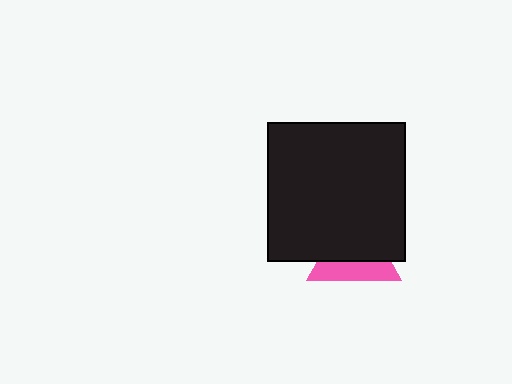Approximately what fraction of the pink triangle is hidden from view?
Roughly 58% of the pink triangle is hidden behind the black square.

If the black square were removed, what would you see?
You would see the complete pink triangle.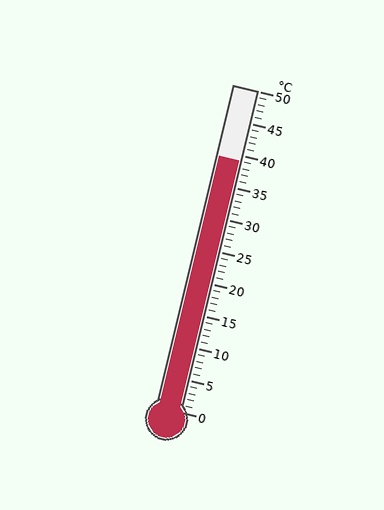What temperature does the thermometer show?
The thermometer shows approximately 39°C.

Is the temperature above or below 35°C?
The temperature is above 35°C.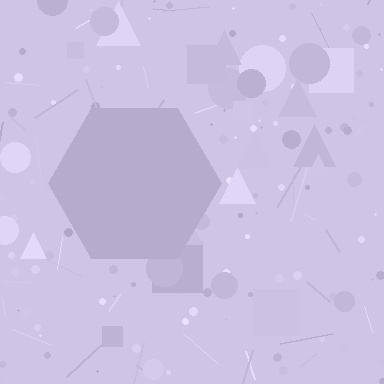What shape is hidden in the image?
A hexagon is hidden in the image.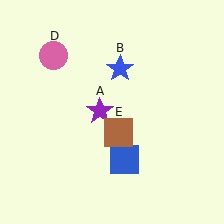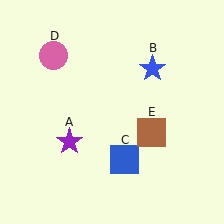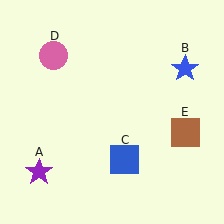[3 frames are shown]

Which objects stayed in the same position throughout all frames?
Blue square (object C) and pink circle (object D) remained stationary.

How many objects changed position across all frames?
3 objects changed position: purple star (object A), blue star (object B), brown square (object E).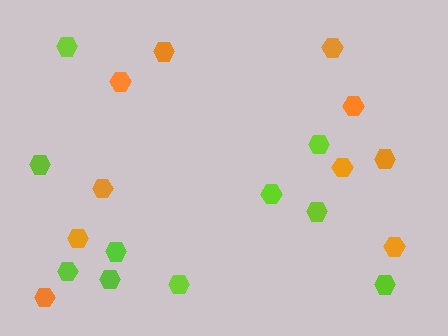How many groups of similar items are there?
There are 2 groups: one group of orange hexagons (10) and one group of lime hexagons (10).